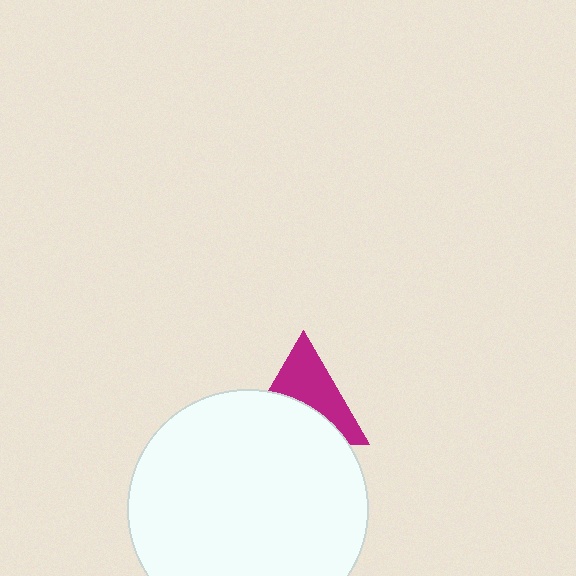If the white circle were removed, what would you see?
You would see the complete magenta triangle.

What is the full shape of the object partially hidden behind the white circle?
The partially hidden object is a magenta triangle.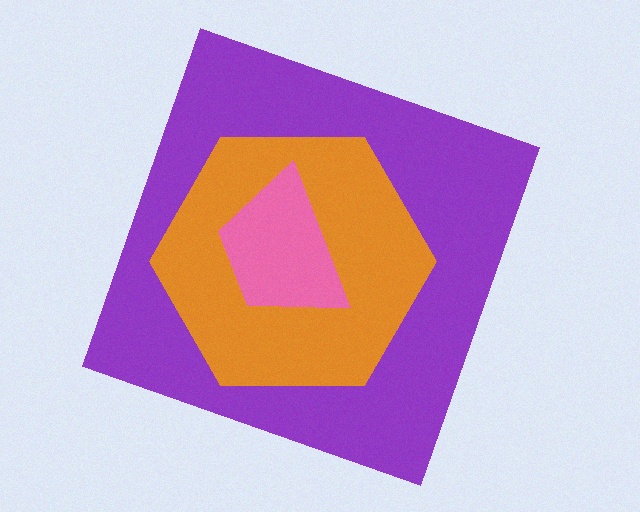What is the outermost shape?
The purple square.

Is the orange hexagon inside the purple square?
Yes.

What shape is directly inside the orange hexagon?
The pink trapezoid.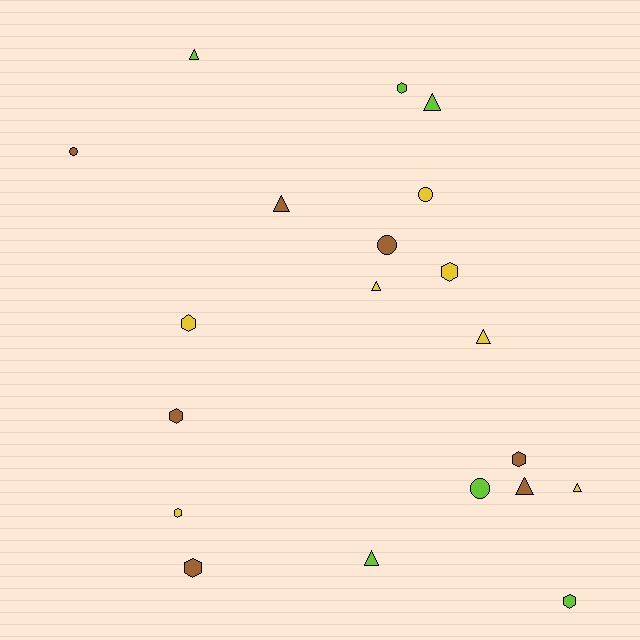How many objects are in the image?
There are 20 objects.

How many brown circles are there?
There are 2 brown circles.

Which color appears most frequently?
Yellow, with 7 objects.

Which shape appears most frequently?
Triangle, with 8 objects.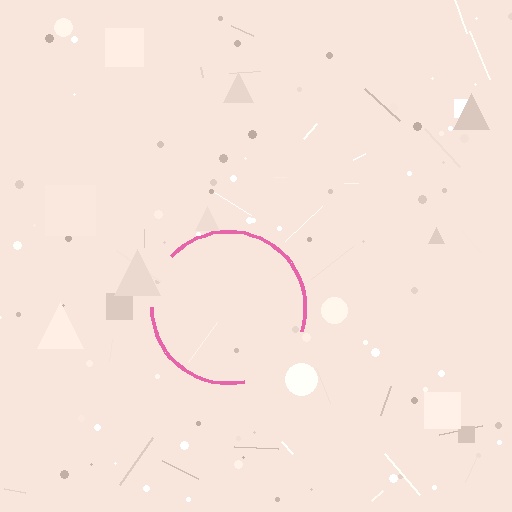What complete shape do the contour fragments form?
The contour fragments form a circle.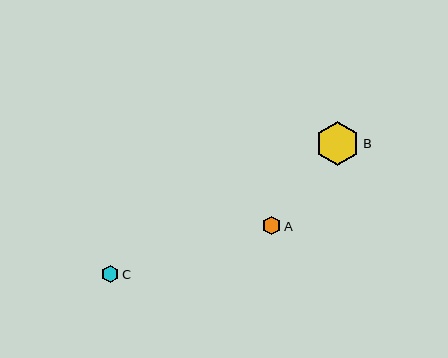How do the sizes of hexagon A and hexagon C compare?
Hexagon A and hexagon C are approximately the same size.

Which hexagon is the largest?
Hexagon B is the largest with a size of approximately 44 pixels.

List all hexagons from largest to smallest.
From largest to smallest: B, A, C.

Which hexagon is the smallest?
Hexagon C is the smallest with a size of approximately 17 pixels.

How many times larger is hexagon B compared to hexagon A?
Hexagon B is approximately 2.4 times the size of hexagon A.